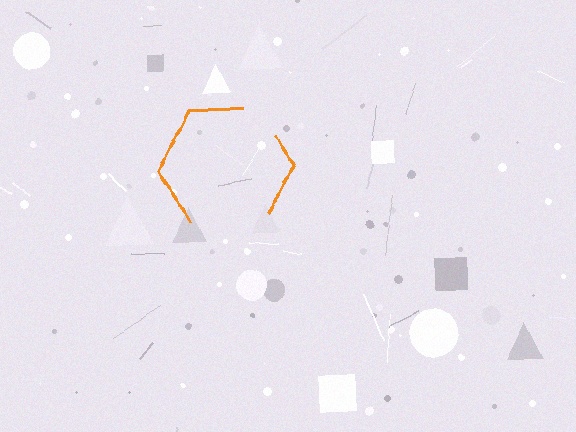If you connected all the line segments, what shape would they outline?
They would outline a hexagon.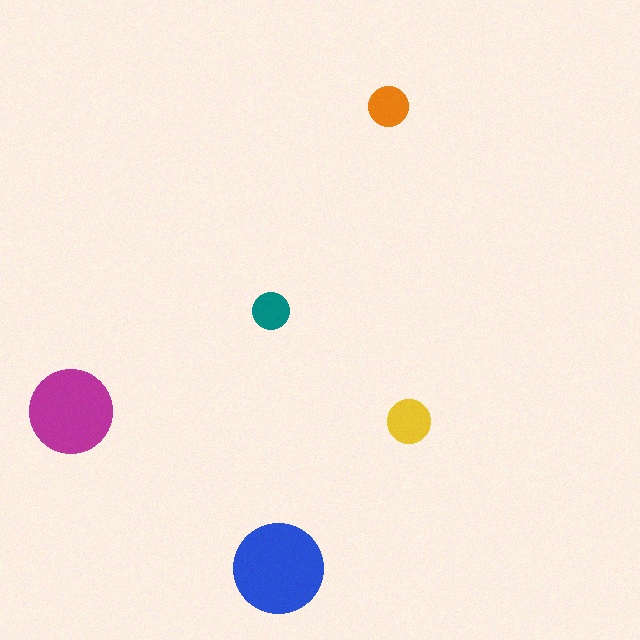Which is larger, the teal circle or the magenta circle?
The magenta one.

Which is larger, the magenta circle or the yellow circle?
The magenta one.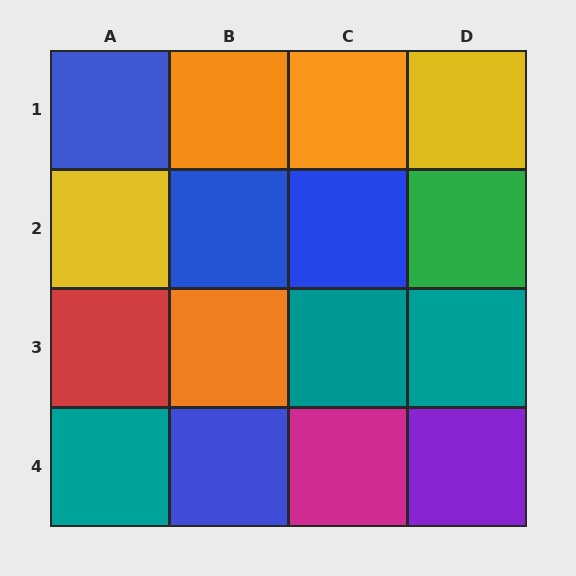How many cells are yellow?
2 cells are yellow.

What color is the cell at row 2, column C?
Blue.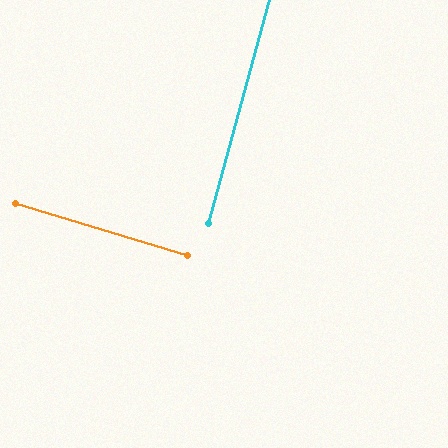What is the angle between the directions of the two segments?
Approximately 88 degrees.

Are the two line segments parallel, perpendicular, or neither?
Perpendicular — they meet at approximately 88°.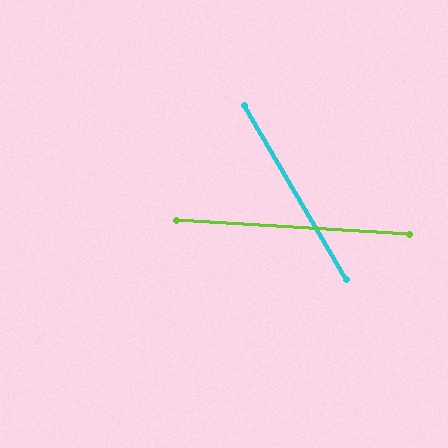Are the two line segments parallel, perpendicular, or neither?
Neither parallel nor perpendicular — they differ by about 56°.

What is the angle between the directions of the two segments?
Approximately 56 degrees.